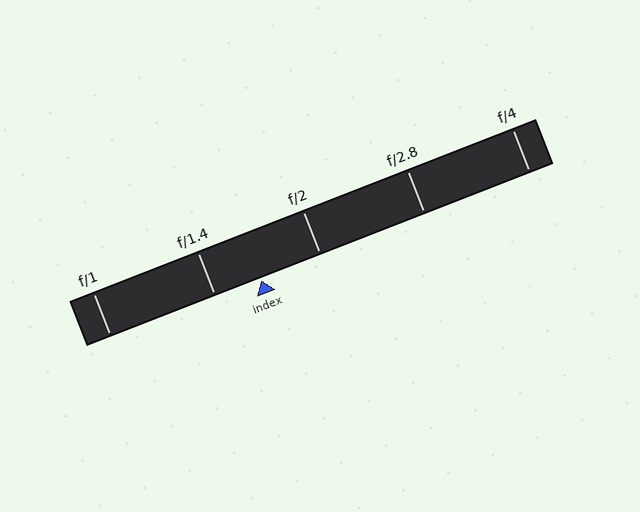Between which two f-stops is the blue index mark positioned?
The index mark is between f/1.4 and f/2.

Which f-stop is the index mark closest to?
The index mark is closest to f/1.4.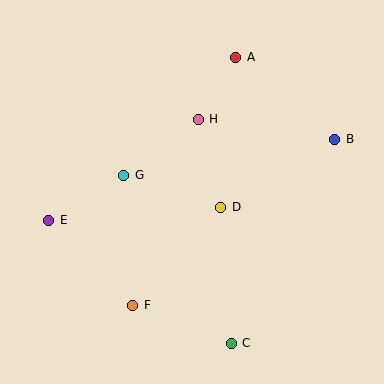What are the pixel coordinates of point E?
Point E is at (49, 220).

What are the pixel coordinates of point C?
Point C is at (231, 343).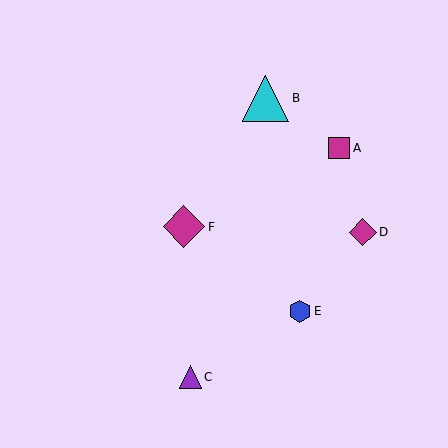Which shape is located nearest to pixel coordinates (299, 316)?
The blue hexagon (labeled E) at (300, 311) is nearest to that location.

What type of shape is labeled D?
Shape D is a magenta diamond.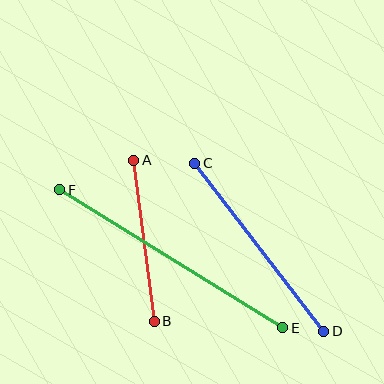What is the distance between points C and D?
The distance is approximately 212 pixels.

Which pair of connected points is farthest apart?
Points E and F are farthest apart.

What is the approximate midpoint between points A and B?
The midpoint is at approximately (144, 241) pixels.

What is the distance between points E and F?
The distance is approximately 262 pixels.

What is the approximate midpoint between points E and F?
The midpoint is at approximately (171, 259) pixels.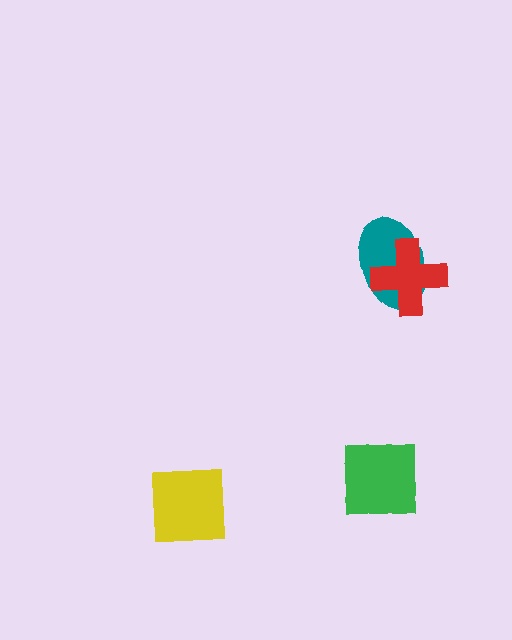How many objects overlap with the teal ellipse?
1 object overlaps with the teal ellipse.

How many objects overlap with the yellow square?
0 objects overlap with the yellow square.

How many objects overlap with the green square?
0 objects overlap with the green square.